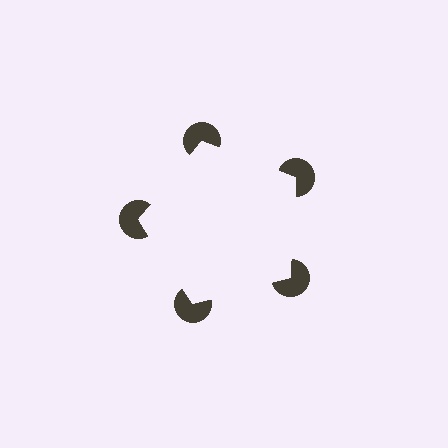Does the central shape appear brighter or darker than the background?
It typically appears slightly brighter than the background, even though no actual brightness change is drawn.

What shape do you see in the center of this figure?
An illusory pentagon — its edges are inferred from the aligned wedge cuts in the pac-man discs, not physically drawn.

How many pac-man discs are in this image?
There are 5 — one at each vertex of the illusory pentagon.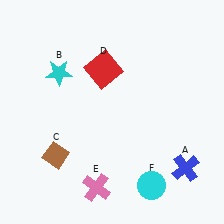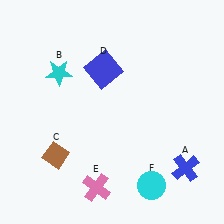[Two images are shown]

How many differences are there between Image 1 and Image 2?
There is 1 difference between the two images.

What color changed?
The square (D) changed from red in Image 1 to blue in Image 2.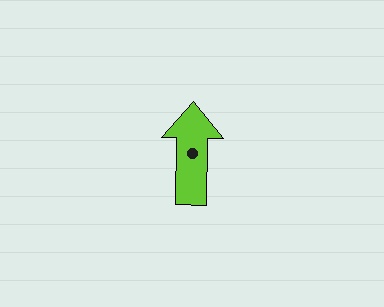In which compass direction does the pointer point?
North.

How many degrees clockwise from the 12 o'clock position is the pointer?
Approximately 2 degrees.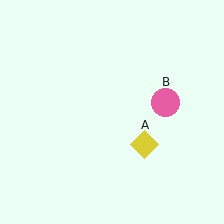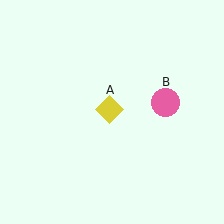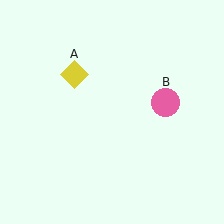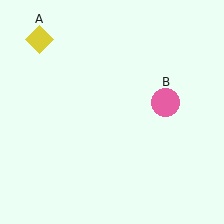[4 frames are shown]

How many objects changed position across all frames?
1 object changed position: yellow diamond (object A).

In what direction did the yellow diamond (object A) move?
The yellow diamond (object A) moved up and to the left.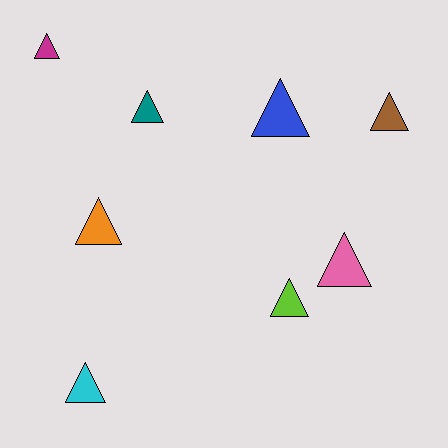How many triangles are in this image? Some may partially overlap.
There are 8 triangles.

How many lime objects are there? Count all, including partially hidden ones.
There is 1 lime object.